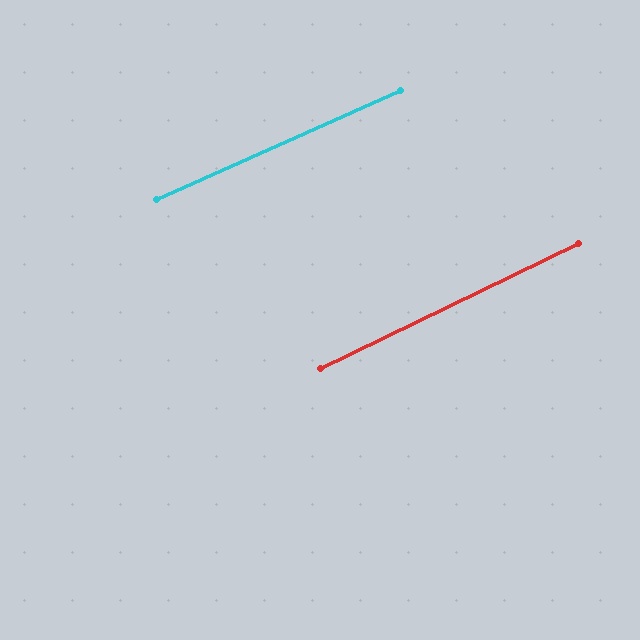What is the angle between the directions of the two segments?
Approximately 2 degrees.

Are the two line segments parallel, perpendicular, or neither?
Parallel — their directions differ by only 1.7°.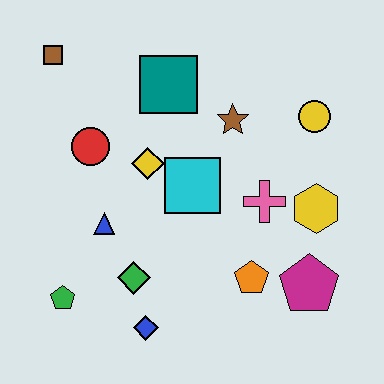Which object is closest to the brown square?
The red circle is closest to the brown square.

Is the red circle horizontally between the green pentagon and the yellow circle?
Yes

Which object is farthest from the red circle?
The magenta pentagon is farthest from the red circle.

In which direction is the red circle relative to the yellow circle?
The red circle is to the left of the yellow circle.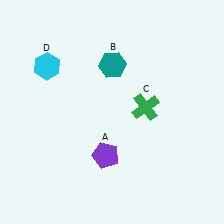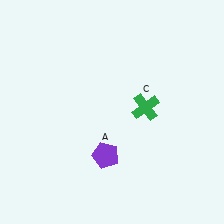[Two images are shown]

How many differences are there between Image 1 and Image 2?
There are 2 differences between the two images.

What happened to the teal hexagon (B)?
The teal hexagon (B) was removed in Image 2. It was in the top-right area of Image 1.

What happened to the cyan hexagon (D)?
The cyan hexagon (D) was removed in Image 2. It was in the top-left area of Image 1.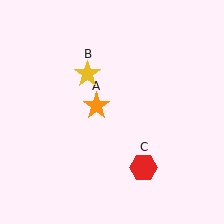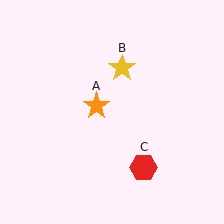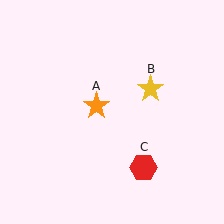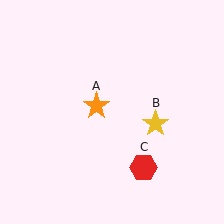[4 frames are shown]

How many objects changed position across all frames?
1 object changed position: yellow star (object B).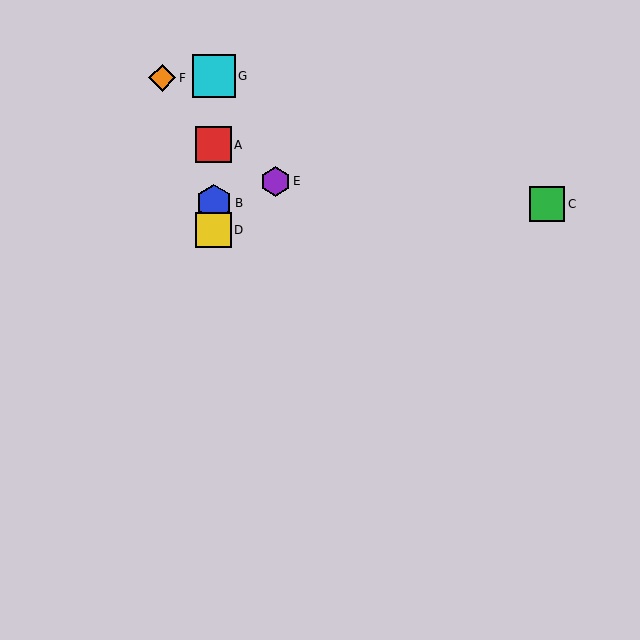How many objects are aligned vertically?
4 objects (A, B, D, G) are aligned vertically.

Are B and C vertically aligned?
No, B is at x≈214 and C is at x≈547.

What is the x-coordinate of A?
Object A is at x≈214.